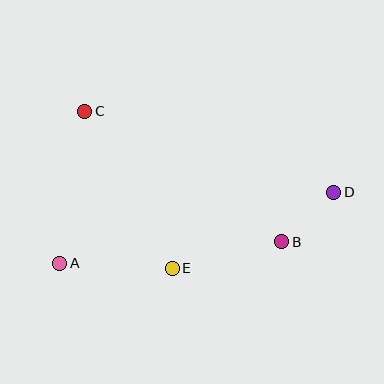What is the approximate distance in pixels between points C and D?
The distance between C and D is approximately 262 pixels.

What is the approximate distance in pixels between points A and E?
The distance between A and E is approximately 113 pixels.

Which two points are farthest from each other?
Points A and D are farthest from each other.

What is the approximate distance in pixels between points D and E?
The distance between D and E is approximately 178 pixels.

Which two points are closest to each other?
Points B and D are closest to each other.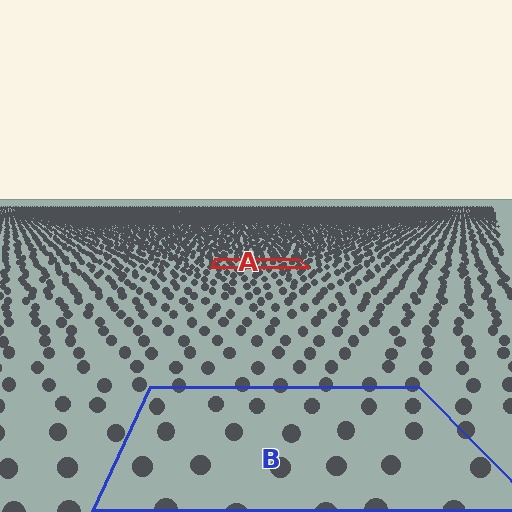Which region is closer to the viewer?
Region B is closer. The texture elements there are larger and more spread out.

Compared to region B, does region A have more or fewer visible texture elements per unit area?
Region A has more texture elements per unit area — they are packed more densely because it is farther away.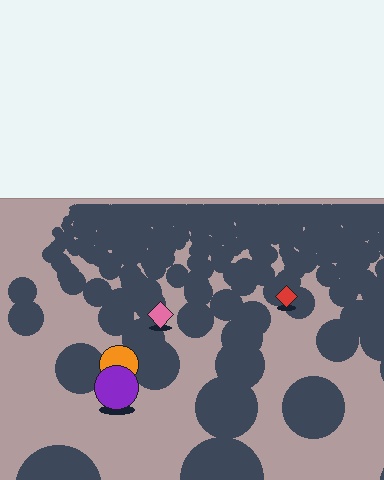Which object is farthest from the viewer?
The red diamond is farthest from the viewer. It appears smaller and the ground texture around it is denser.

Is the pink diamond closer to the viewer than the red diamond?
Yes. The pink diamond is closer — you can tell from the texture gradient: the ground texture is coarser near it.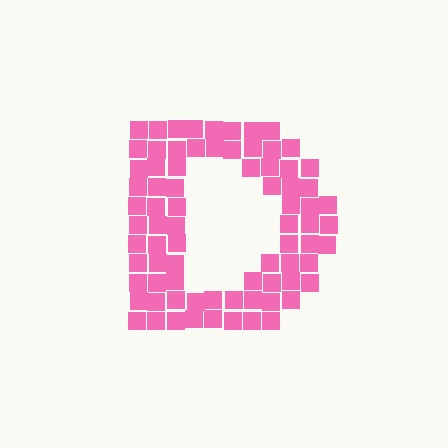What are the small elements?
The small elements are squares.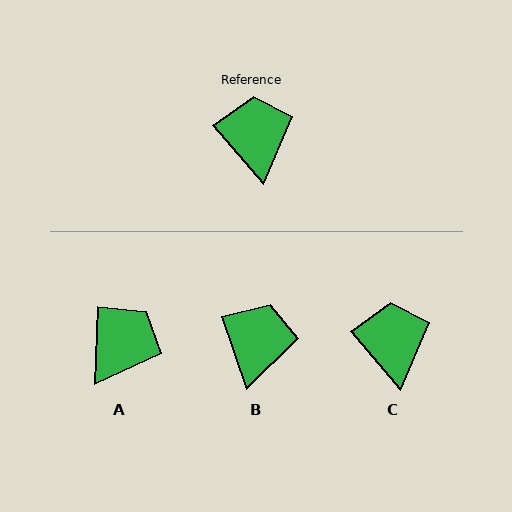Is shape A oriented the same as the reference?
No, it is off by about 42 degrees.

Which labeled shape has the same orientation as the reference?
C.